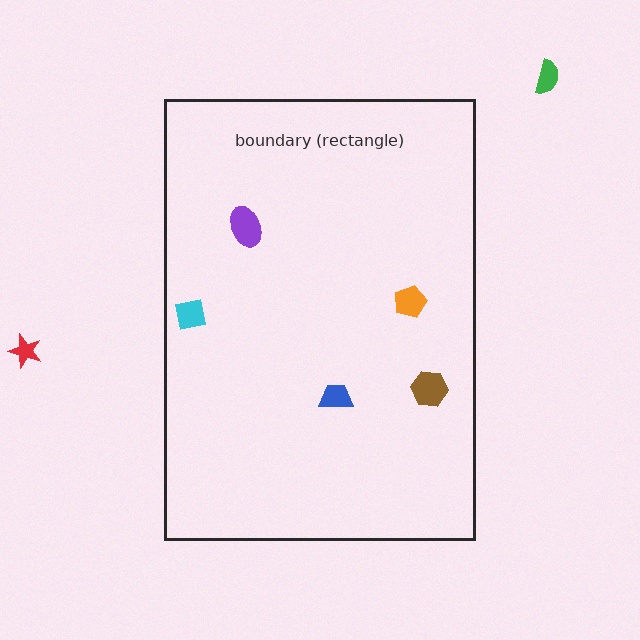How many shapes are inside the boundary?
5 inside, 2 outside.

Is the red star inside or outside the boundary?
Outside.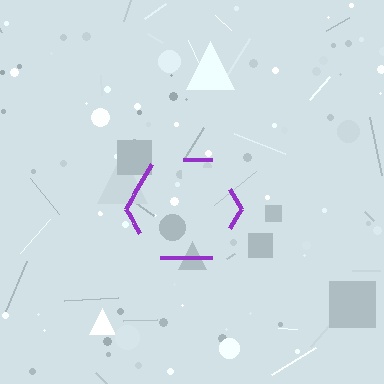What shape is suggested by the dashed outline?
The dashed outline suggests a hexagon.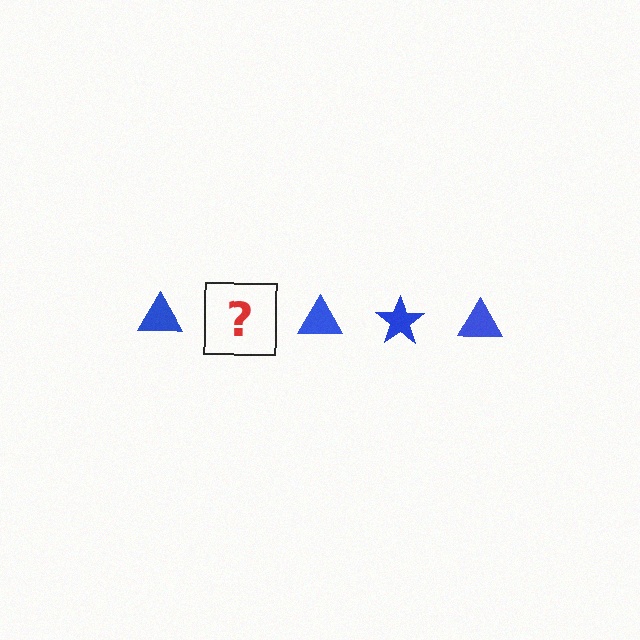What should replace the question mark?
The question mark should be replaced with a blue star.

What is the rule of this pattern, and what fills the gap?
The rule is that the pattern cycles through triangle, star shapes in blue. The gap should be filled with a blue star.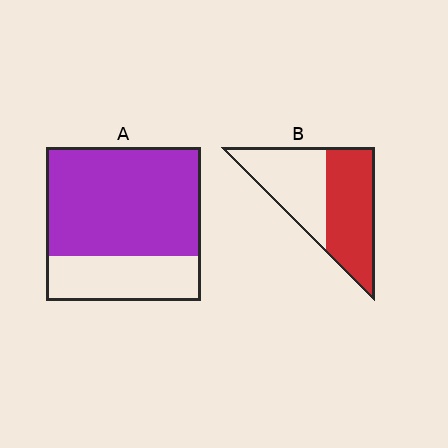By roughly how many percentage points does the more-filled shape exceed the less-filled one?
By roughly 15 percentage points (A over B).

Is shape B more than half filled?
Roughly half.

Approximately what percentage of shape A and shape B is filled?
A is approximately 70% and B is approximately 55%.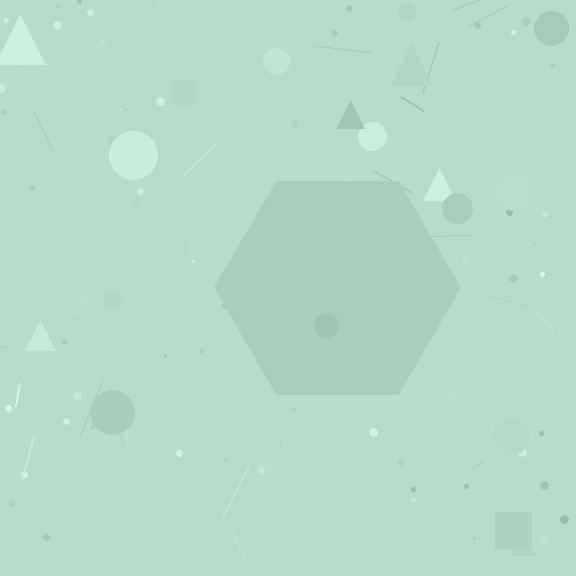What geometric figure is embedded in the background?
A hexagon is embedded in the background.